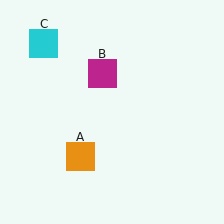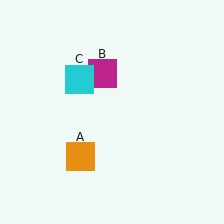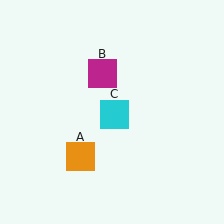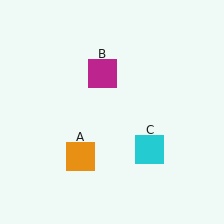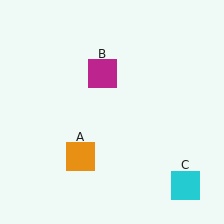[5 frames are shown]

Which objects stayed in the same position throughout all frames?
Orange square (object A) and magenta square (object B) remained stationary.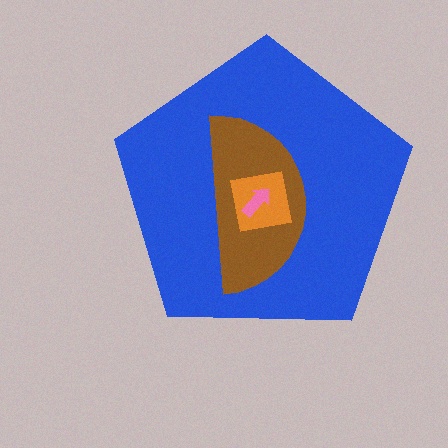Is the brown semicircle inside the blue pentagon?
Yes.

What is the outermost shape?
The blue pentagon.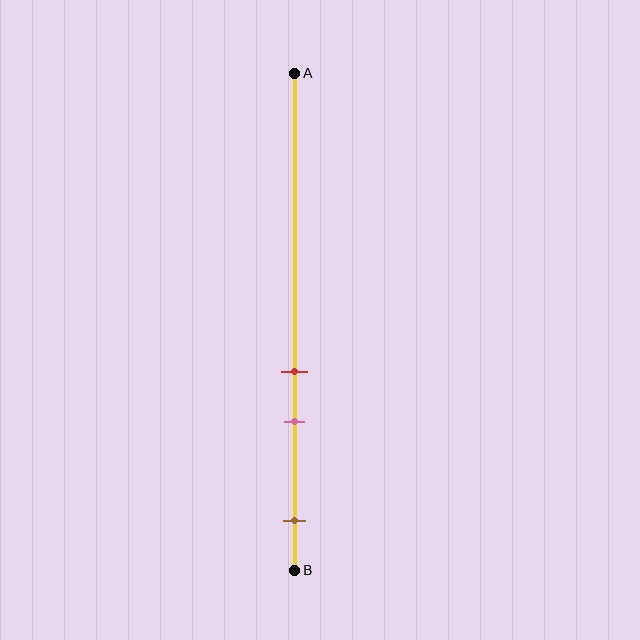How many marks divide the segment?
There are 3 marks dividing the segment.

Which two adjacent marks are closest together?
The red and pink marks are the closest adjacent pair.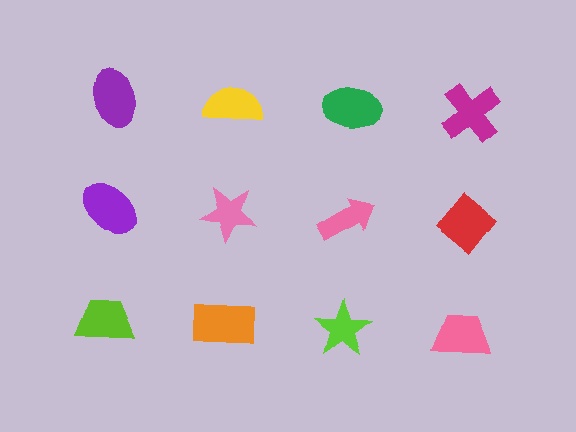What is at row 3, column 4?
A pink trapezoid.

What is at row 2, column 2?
A pink star.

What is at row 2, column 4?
A red diamond.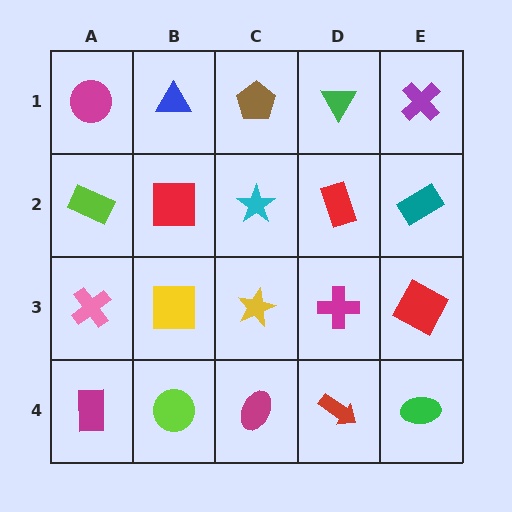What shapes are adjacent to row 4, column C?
A yellow star (row 3, column C), a lime circle (row 4, column B), a red arrow (row 4, column D).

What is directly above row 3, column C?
A cyan star.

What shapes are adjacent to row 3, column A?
A lime rectangle (row 2, column A), a magenta rectangle (row 4, column A), a yellow square (row 3, column B).